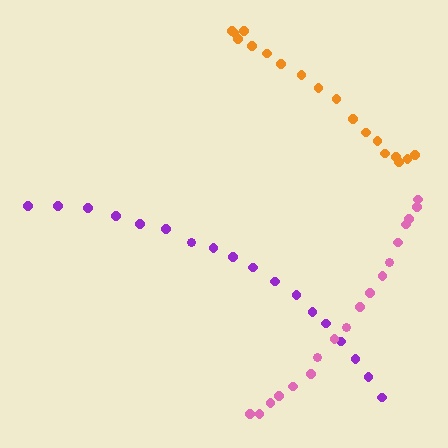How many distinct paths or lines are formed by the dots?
There are 3 distinct paths.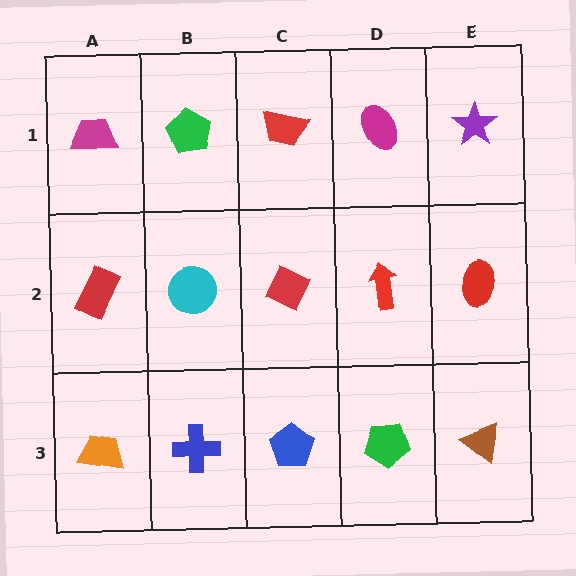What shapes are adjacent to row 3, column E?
A red ellipse (row 2, column E), a green pentagon (row 3, column D).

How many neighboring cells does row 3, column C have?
3.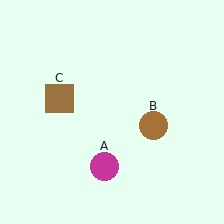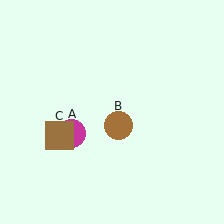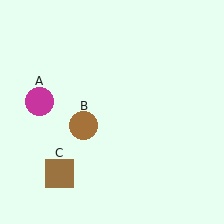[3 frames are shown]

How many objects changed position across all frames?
3 objects changed position: magenta circle (object A), brown circle (object B), brown square (object C).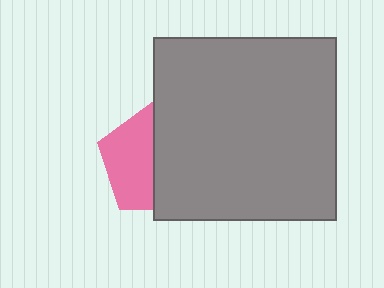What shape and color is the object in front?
The object in front is a gray square.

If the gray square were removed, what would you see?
You would see the complete pink pentagon.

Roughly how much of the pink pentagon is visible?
About half of it is visible (roughly 48%).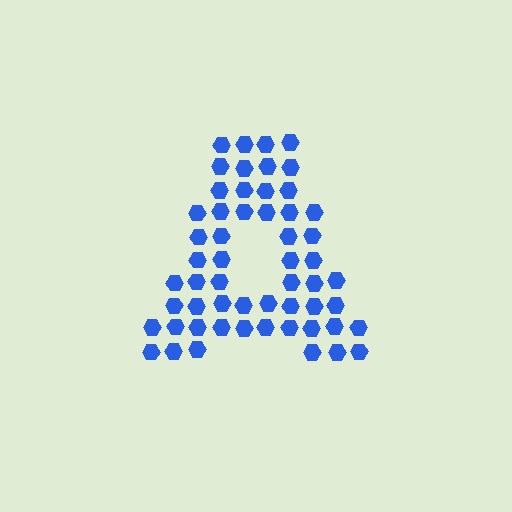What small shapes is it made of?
It is made of small hexagons.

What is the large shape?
The large shape is the letter A.